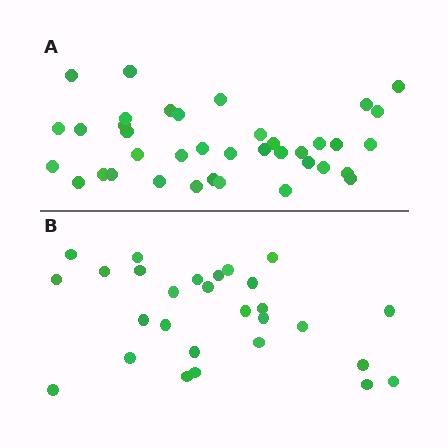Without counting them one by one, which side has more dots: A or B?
Region A (the top region) has more dots.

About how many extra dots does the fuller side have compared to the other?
Region A has roughly 10 or so more dots than region B.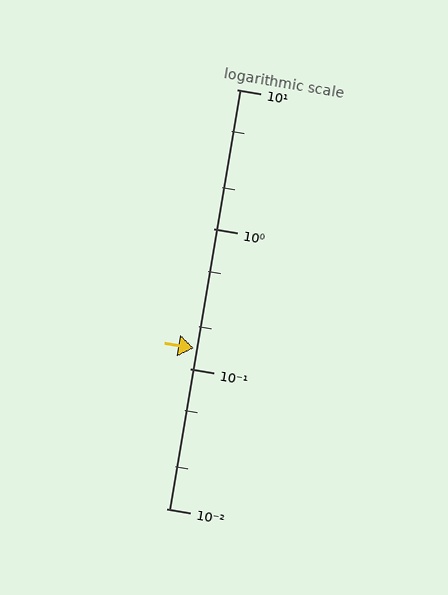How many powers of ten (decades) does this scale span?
The scale spans 3 decades, from 0.01 to 10.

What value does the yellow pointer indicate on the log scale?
The pointer indicates approximately 0.14.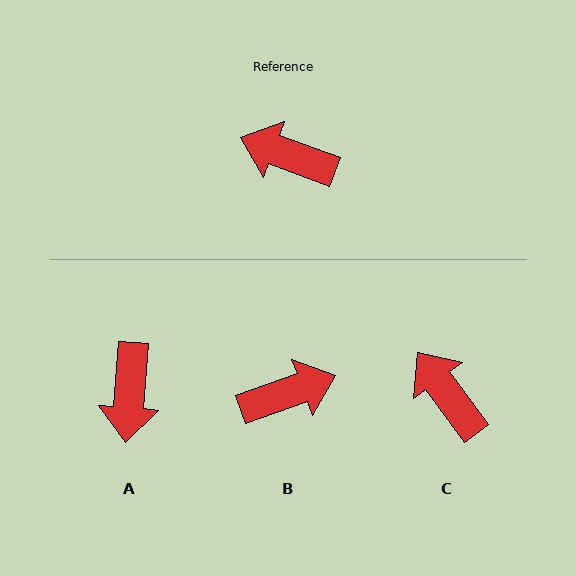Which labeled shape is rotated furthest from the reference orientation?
B, about 140 degrees away.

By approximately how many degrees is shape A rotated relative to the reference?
Approximately 105 degrees counter-clockwise.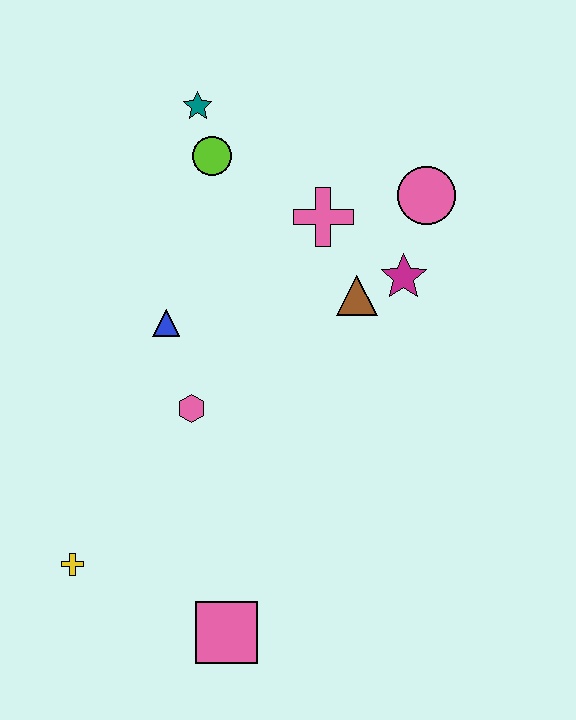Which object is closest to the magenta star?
The brown triangle is closest to the magenta star.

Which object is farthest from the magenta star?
The yellow cross is farthest from the magenta star.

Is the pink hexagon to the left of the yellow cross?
No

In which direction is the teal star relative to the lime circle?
The teal star is above the lime circle.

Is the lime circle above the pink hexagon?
Yes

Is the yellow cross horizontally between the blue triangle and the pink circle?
No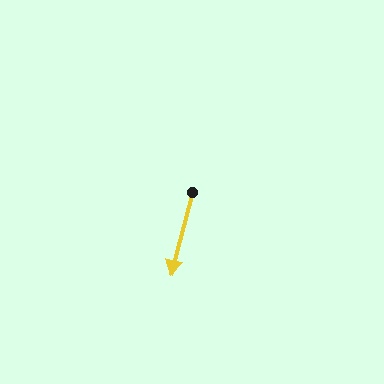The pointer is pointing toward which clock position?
Roughly 6 o'clock.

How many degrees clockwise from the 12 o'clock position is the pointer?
Approximately 195 degrees.